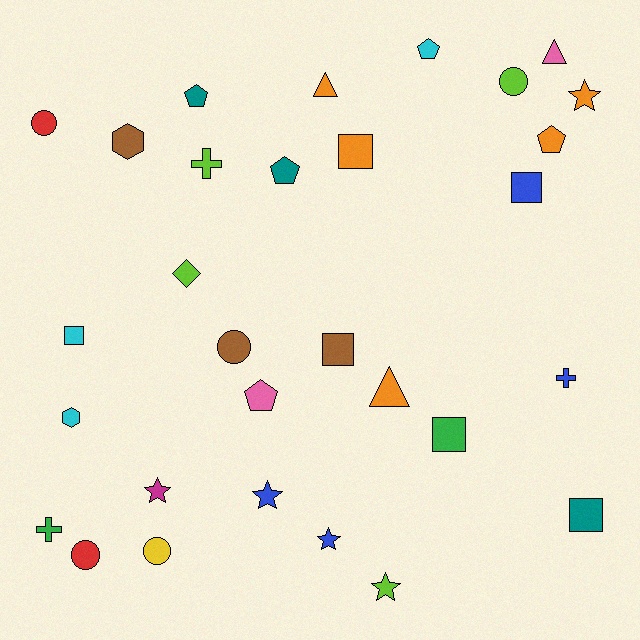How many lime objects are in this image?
There are 4 lime objects.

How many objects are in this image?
There are 30 objects.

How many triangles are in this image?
There are 3 triangles.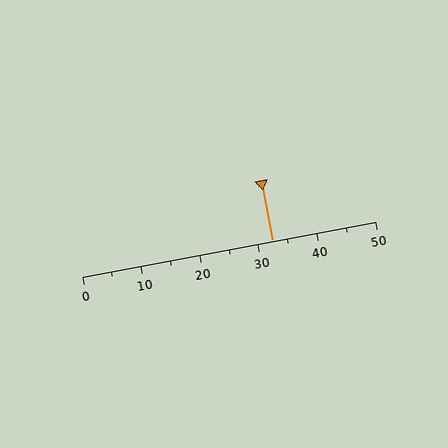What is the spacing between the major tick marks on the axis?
The major ticks are spaced 10 apart.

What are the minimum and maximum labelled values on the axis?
The axis runs from 0 to 50.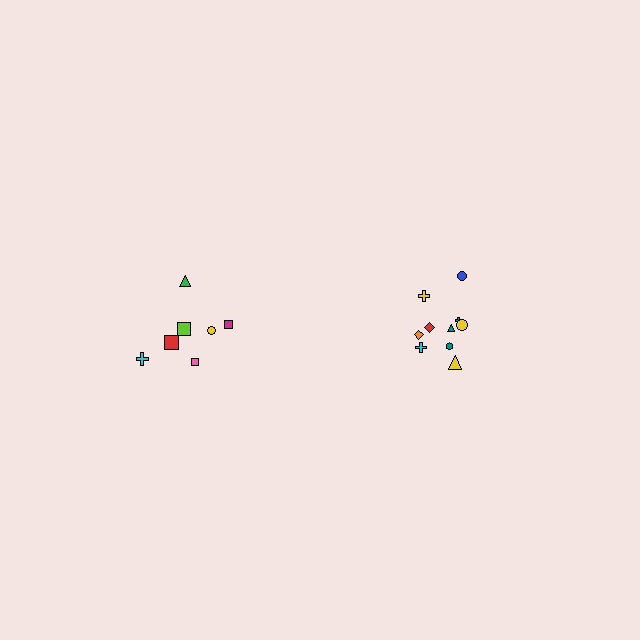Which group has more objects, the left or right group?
The right group.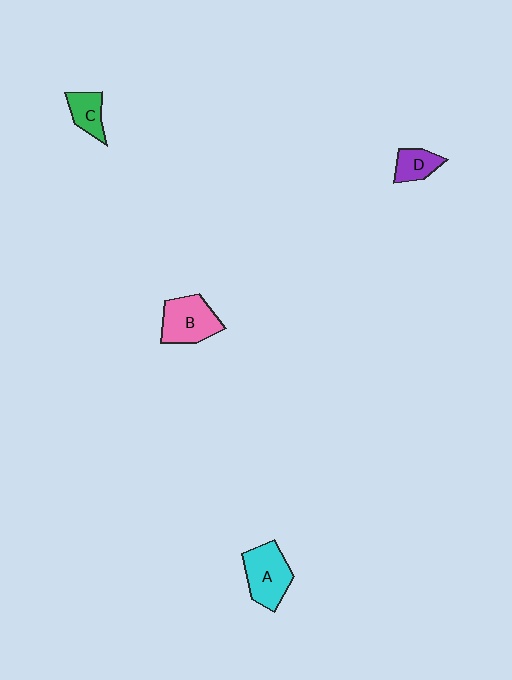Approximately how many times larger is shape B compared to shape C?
Approximately 1.8 times.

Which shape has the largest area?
Shape A (cyan).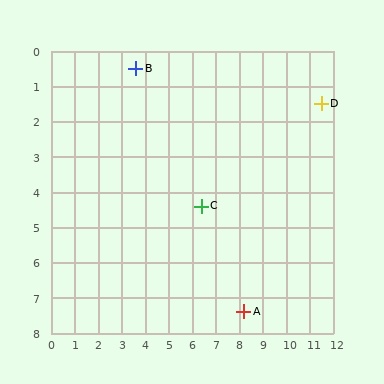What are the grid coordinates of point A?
Point A is at approximately (8.2, 7.4).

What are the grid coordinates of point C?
Point C is at approximately (6.4, 4.4).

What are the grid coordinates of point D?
Point D is at approximately (11.5, 1.5).